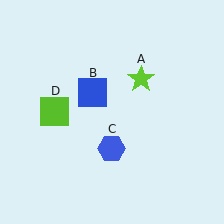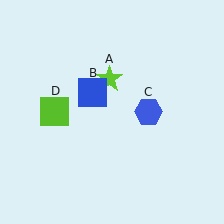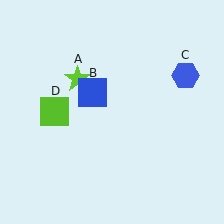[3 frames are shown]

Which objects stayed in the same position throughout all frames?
Blue square (object B) and lime square (object D) remained stationary.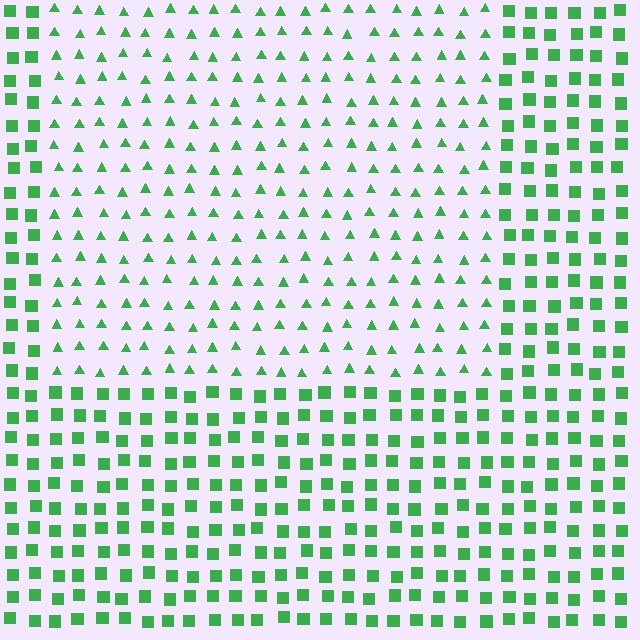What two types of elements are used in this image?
The image uses triangles inside the rectangle region and squares outside it.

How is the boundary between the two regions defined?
The boundary is defined by a change in element shape: triangles inside vs. squares outside. All elements share the same color and spacing.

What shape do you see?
I see a rectangle.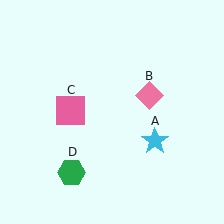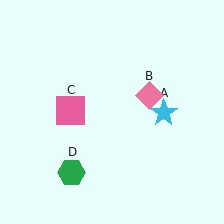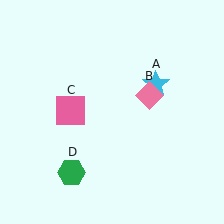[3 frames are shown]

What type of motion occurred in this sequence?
The cyan star (object A) rotated counterclockwise around the center of the scene.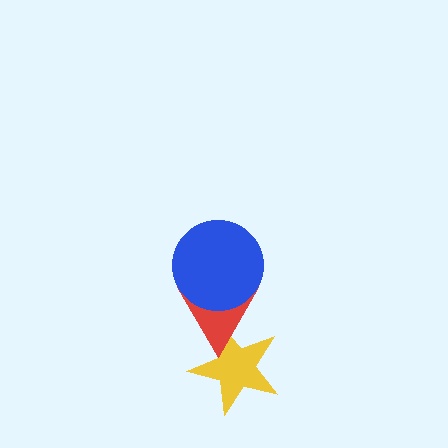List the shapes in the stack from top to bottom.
From top to bottom: the blue circle, the red triangle, the yellow star.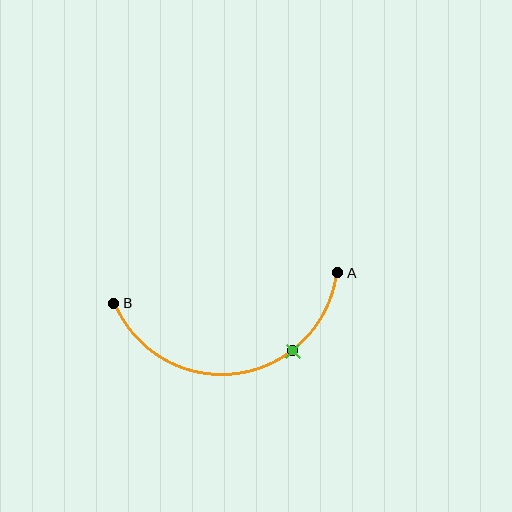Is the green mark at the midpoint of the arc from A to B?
No. The green mark lies on the arc but is closer to endpoint A. The arc midpoint would be at the point on the curve equidistant along the arc from both A and B.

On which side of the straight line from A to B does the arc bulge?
The arc bulges below the straight line connecting A and B.